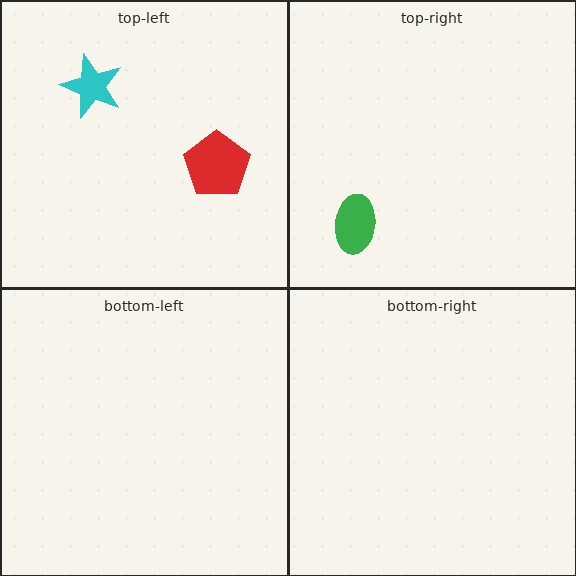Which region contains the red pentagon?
The top-left region.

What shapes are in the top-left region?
The red pentagon, the cyan star.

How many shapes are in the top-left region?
2.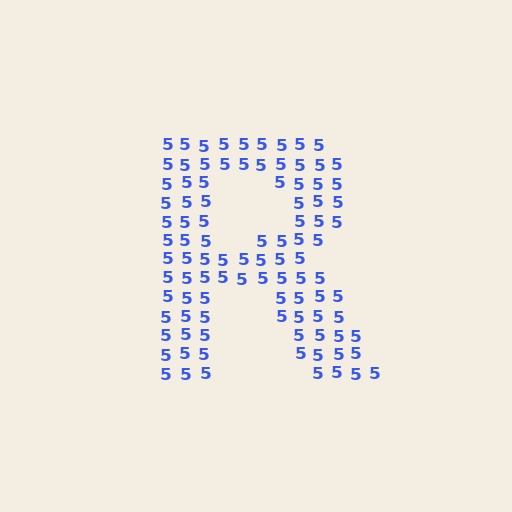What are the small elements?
The small elements are digit 5's.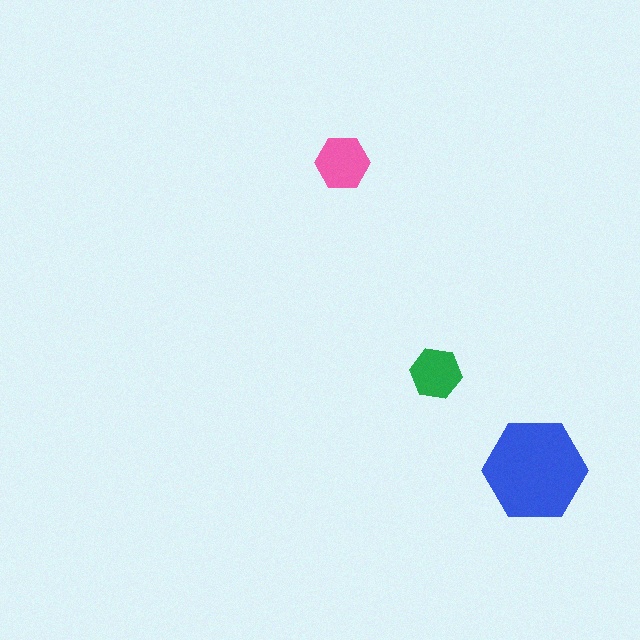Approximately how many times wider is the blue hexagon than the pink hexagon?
About 2 times wider.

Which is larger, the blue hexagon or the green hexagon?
The blue one.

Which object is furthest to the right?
The blue hexagon is rightmost.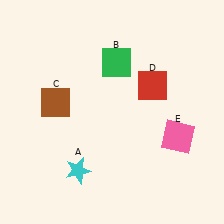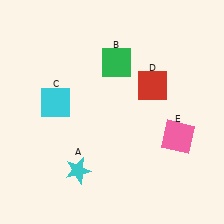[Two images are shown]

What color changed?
The square (C) changed from brown in Image 1 to cyan in Image 2.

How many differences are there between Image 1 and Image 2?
There is 1 difference between the two images.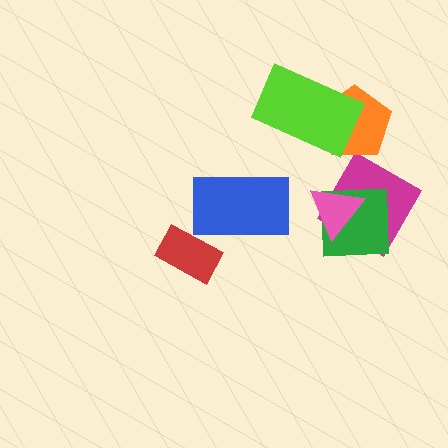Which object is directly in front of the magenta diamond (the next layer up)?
The green square is directly in front of the magenta diamond.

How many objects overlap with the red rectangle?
0 objects overlap with the red rectangle.